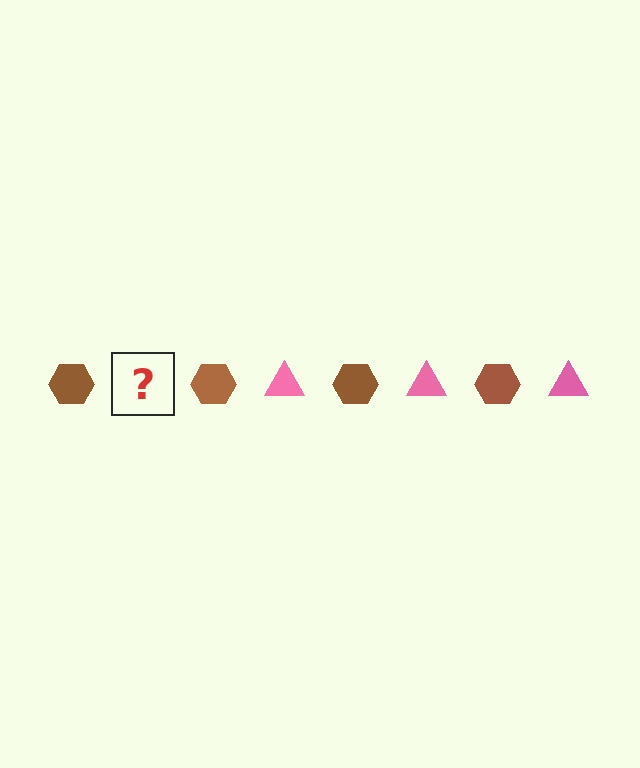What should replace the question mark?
The question mark should be replaced with a pink triangle.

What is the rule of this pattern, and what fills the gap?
The rule is that the pattern alternates between brown hexagon and pink triangle. The gap should be filled with a pink triangle.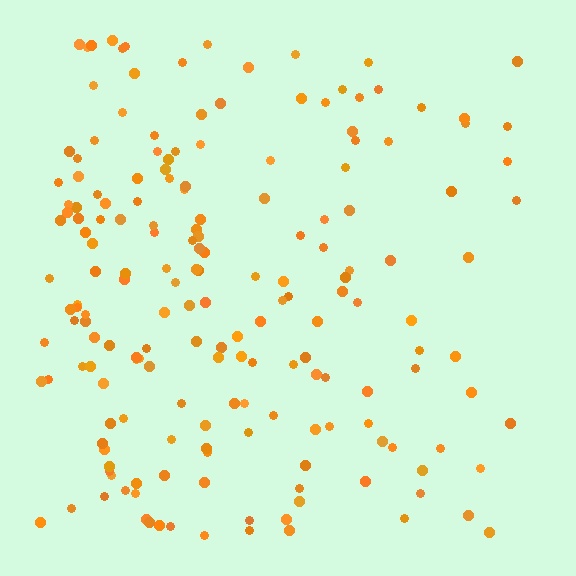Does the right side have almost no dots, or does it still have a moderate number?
Still a moderate number, just noticeably fewer than the left.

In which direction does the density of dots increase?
From right to left, with the left side densest.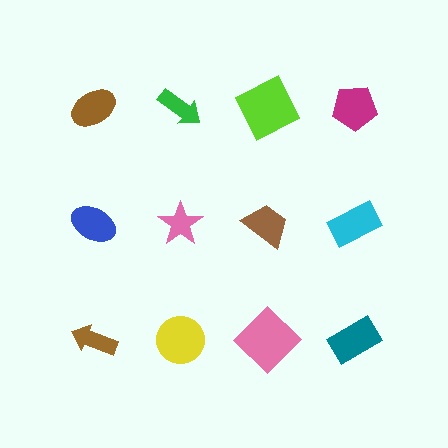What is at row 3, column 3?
A pink diamond.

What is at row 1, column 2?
A green arrow.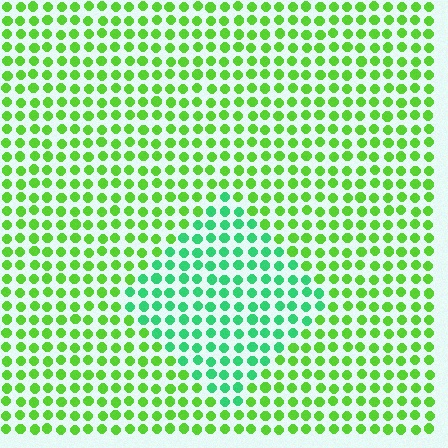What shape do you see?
I see a diamond.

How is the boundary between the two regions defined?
The boundary is defined purely by a slight shift in hue (about 40 degrees). Spacing, size, and orientation are identical on both sides.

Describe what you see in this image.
The image is filled with small lime elements in a uniform arrangement. A diamond-shaped region is visible where the elements are tinted to a slightly different hue, forming a subtle color boundary.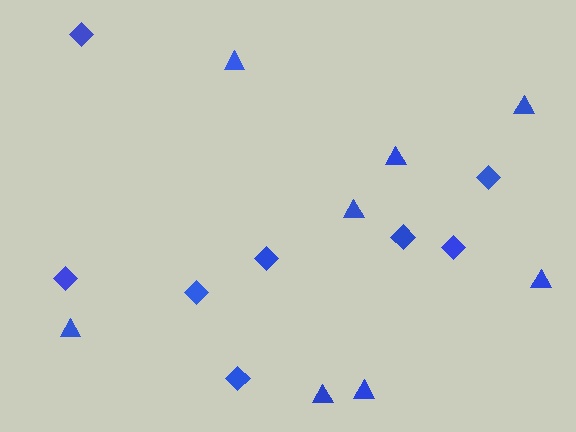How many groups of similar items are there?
There are 2 groups: one group of triangles (8) and one group of diamonds (8).